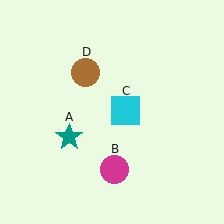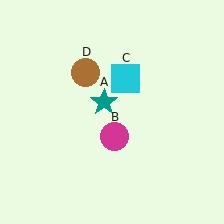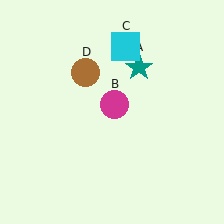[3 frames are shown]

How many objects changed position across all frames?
3 objects changed position: teal star (object A), magenta circle (object B), cyan square (object C).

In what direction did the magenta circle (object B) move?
The magenta circle (object B) moved up.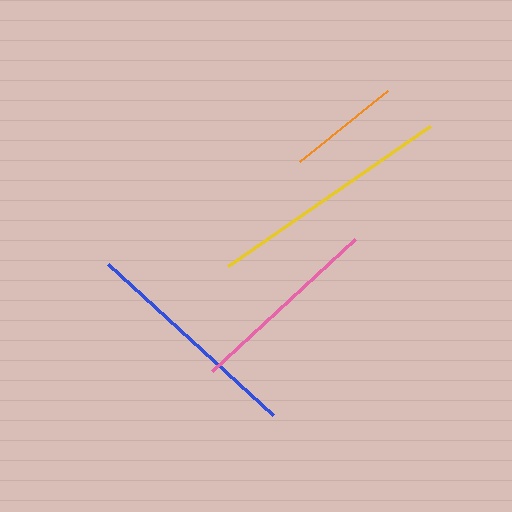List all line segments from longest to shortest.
From longest to shortest: yellow, blue, pink, orange.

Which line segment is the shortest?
The orange line is the shortest at approximately 113 pixels.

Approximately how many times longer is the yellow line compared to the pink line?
The yellow line is approximately 1.3 times the length of the pink line.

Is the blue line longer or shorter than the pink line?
The blue line is longer than the pink line.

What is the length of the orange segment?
The orange segment is approximately 113 pixels long.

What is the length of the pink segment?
The pink segment is approximately 194 pixels long.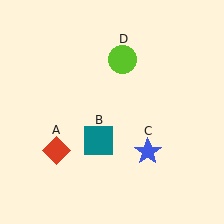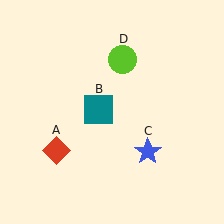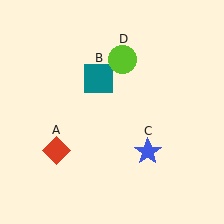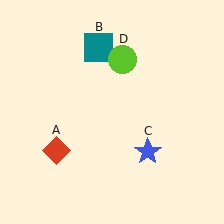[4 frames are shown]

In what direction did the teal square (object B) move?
The teal square (object B) moved up.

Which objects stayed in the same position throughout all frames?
Red diamond (object A) and blue star (object C) and lime circle (object D) remained stationary.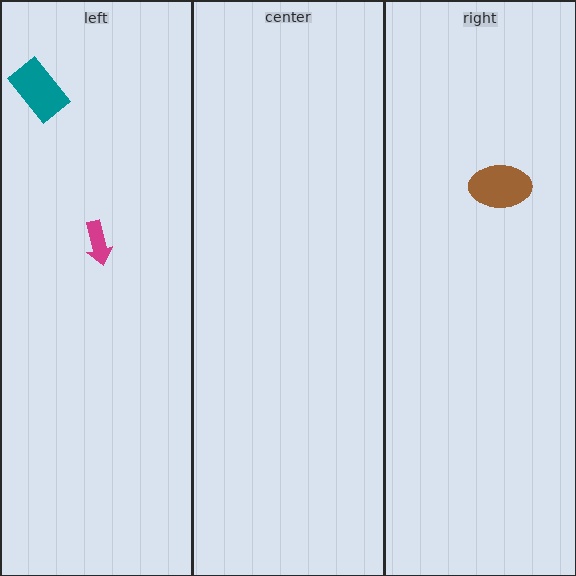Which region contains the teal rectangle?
The left region.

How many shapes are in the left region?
2.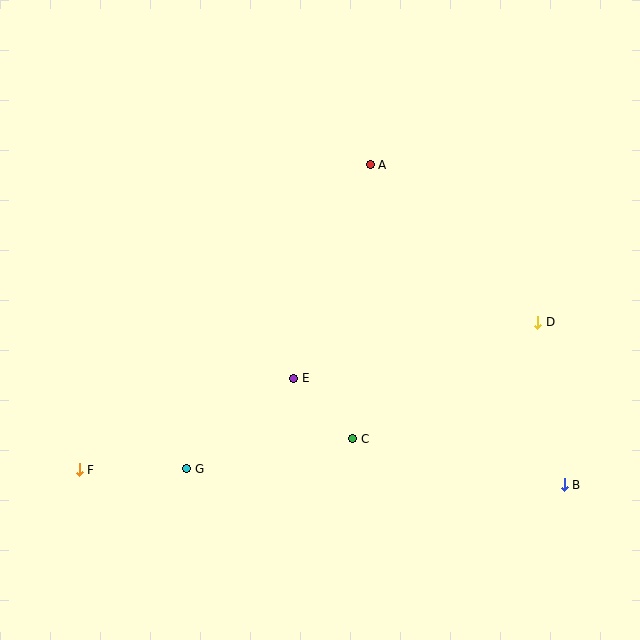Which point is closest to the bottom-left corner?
Point F is closest to the bottom-left corner.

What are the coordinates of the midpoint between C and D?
The midpoint between C and D is at (445, 381).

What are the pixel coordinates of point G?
Point G is at (187, 469).